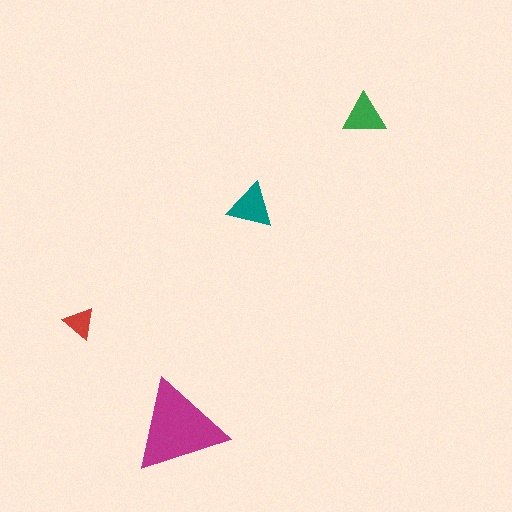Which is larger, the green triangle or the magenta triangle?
The magenta one.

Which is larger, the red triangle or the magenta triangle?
The magenta one.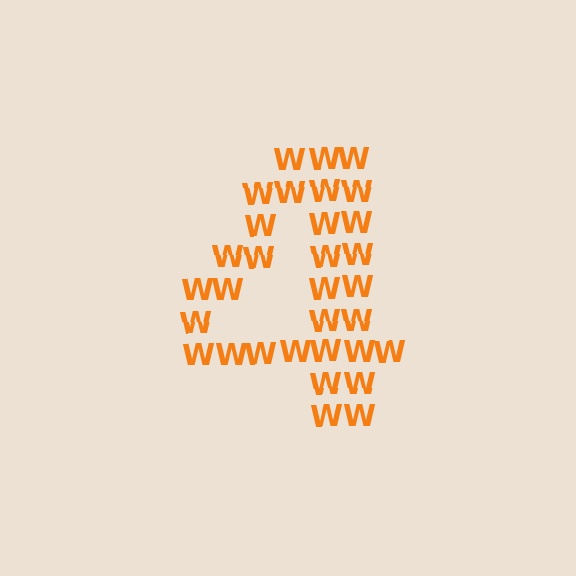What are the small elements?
The small elements are letter W's.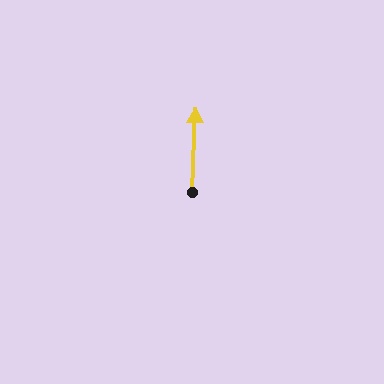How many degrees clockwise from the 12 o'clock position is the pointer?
Approximately 2 degrees.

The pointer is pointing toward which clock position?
Roughly 12 o'clock.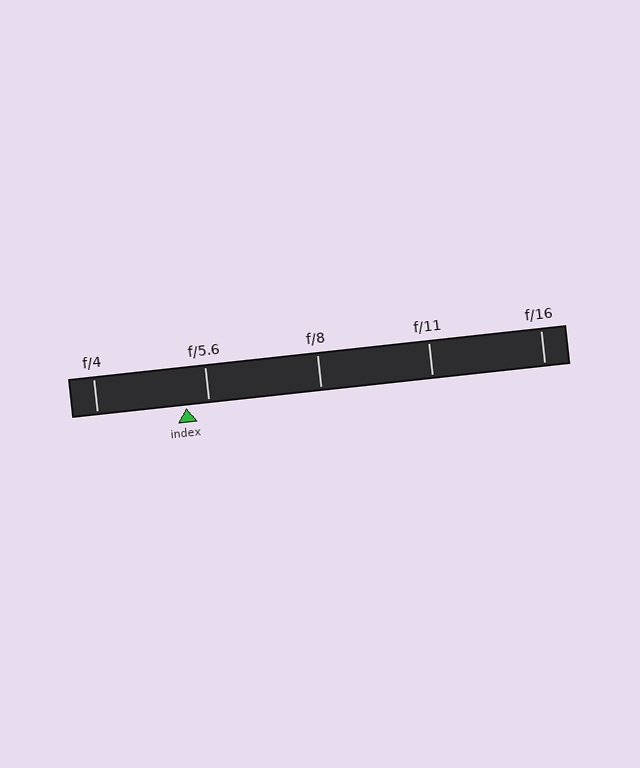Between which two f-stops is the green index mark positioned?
The index mark is between f/4 and f/5.6.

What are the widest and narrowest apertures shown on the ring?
The widest aperture shown is f/4 and the narrowest is f/16.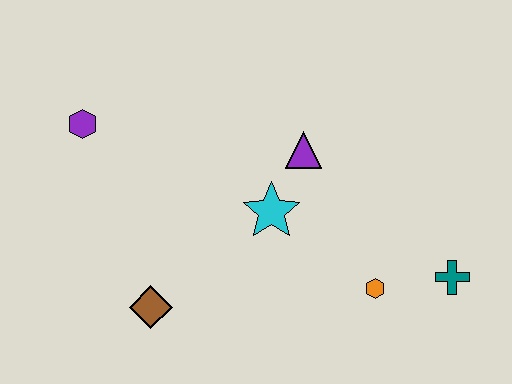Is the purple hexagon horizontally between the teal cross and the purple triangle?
No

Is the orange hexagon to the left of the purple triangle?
No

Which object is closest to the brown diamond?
The cyan star is closest to the brown diamond.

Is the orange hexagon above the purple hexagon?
No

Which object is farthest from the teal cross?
The purple hexagon is farthest from the teal cross.